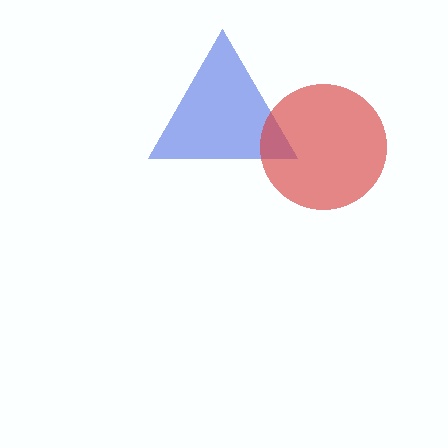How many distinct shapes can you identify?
There are 2 distinct shapes: a blue triangle, a red circle.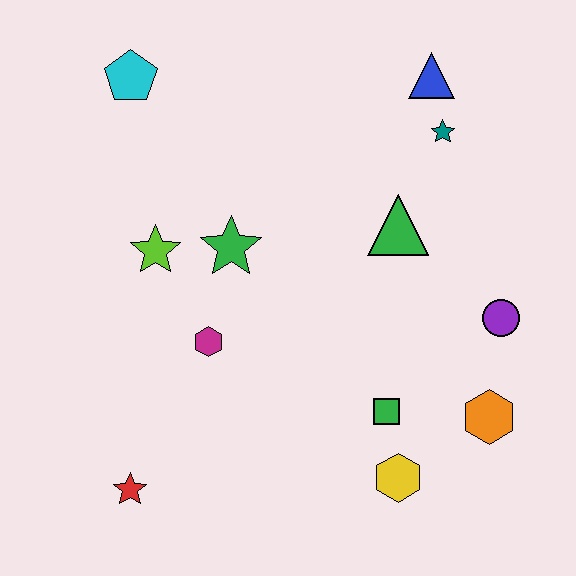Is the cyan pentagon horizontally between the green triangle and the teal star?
No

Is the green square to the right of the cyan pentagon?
Yes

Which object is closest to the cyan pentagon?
The lime star is closest to the cyan pentagon.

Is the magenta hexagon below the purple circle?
Yes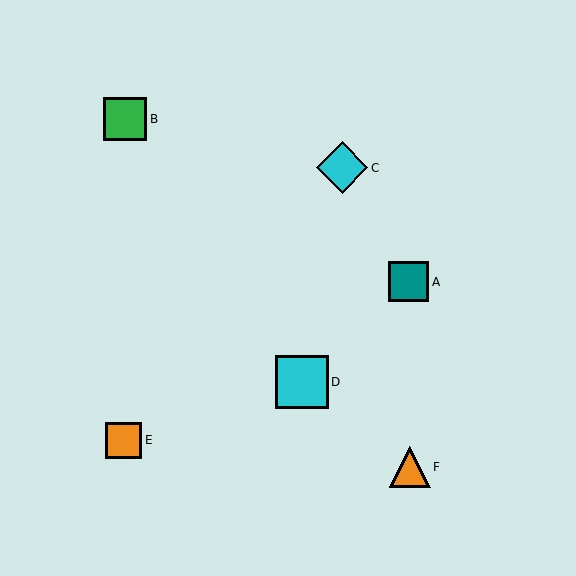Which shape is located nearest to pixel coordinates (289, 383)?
The cyan square (labeled D) at (302, 382) is nearest to that location.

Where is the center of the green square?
The center of the green square is at (125, 119).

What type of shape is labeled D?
Shape D is a cyan square.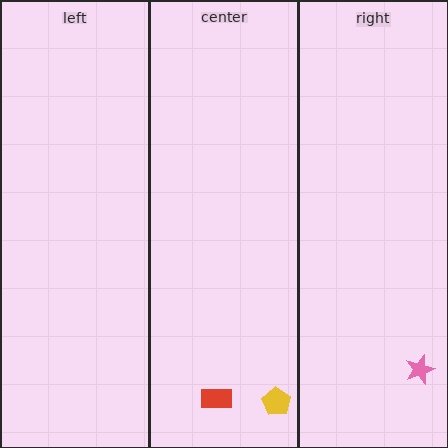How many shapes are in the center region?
2.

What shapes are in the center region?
The yellow pentagon, the red rectangle.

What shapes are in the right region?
The pink star.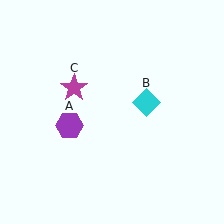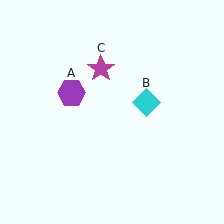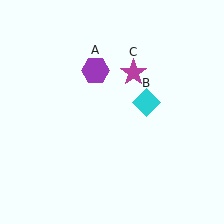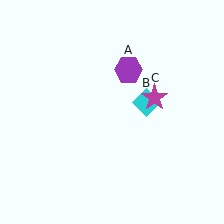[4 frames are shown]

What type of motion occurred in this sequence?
The purple hexagon (object A), magenta star (object C) rotated clockwise around the center of the scene.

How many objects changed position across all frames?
2 objects changed position: purple hexagon (object A), magenta star (object C).